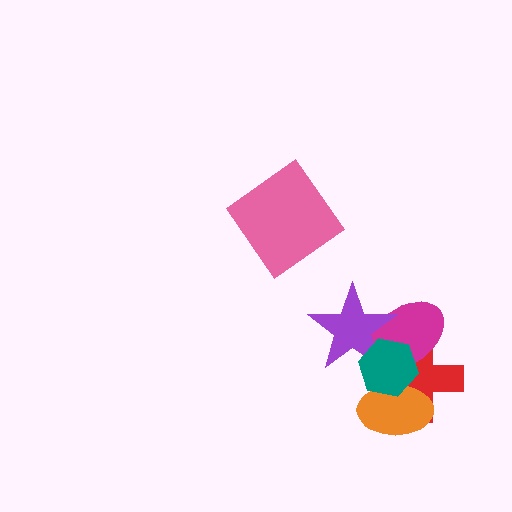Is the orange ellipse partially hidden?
Yes, it is partially covered by another shape.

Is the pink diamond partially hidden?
No, no other shape covers it.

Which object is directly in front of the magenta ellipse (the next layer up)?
The purple star is directly in front of the magenta ellipse.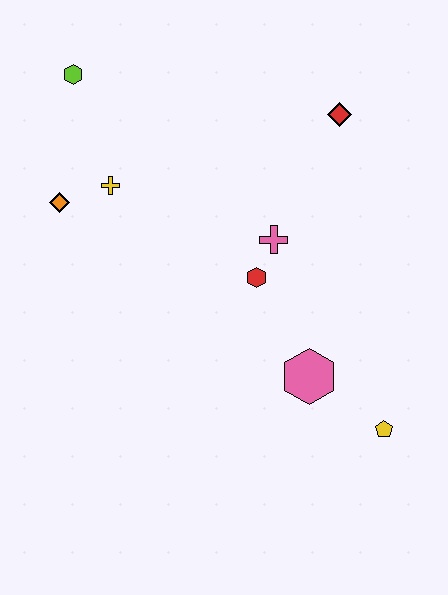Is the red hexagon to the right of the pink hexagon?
No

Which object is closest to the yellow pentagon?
The pink hexagon is closest to the yellow pentagon.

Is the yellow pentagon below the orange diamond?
Yes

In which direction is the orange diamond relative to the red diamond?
The orange diamond is to the left of the red diamond.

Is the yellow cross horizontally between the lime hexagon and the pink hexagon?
Yes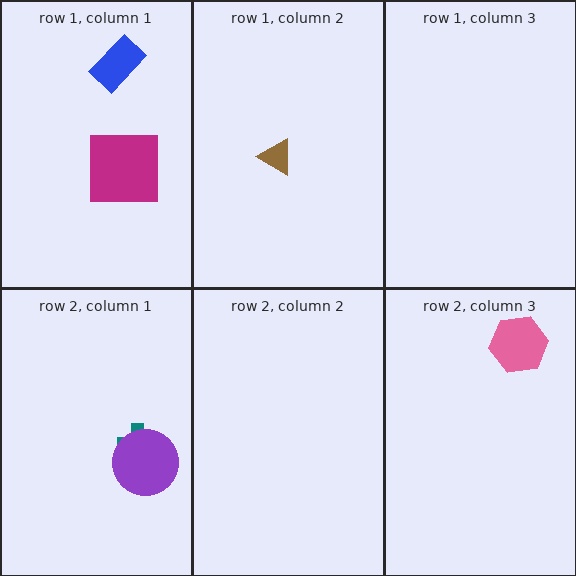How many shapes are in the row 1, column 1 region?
2.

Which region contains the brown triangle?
The row 1, column 2 region.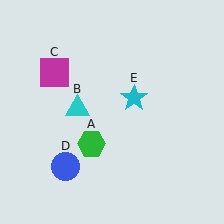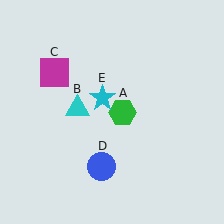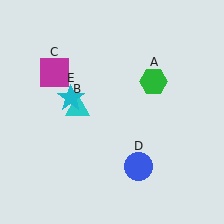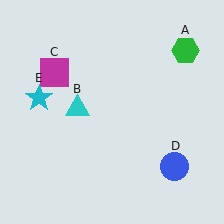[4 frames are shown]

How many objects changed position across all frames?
3 objects changed position: green hexagon (object A), blue circle (object D), cyan star (object E).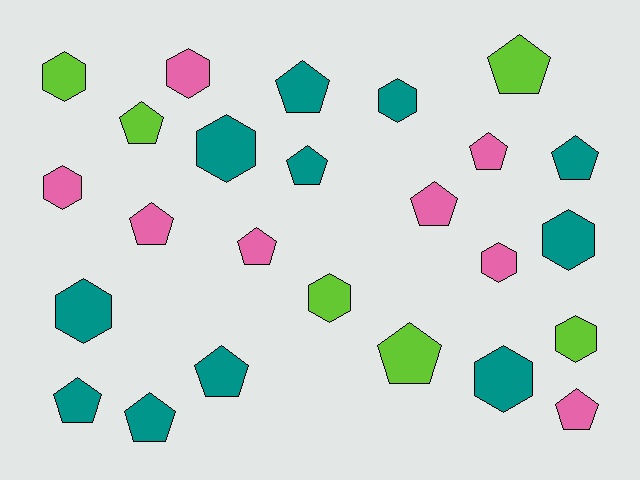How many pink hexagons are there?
There are 3 pink hexagons.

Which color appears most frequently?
Teal, with 11 objects.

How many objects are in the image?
There are 25 objects.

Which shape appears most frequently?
Pentagon, with 14 objects.